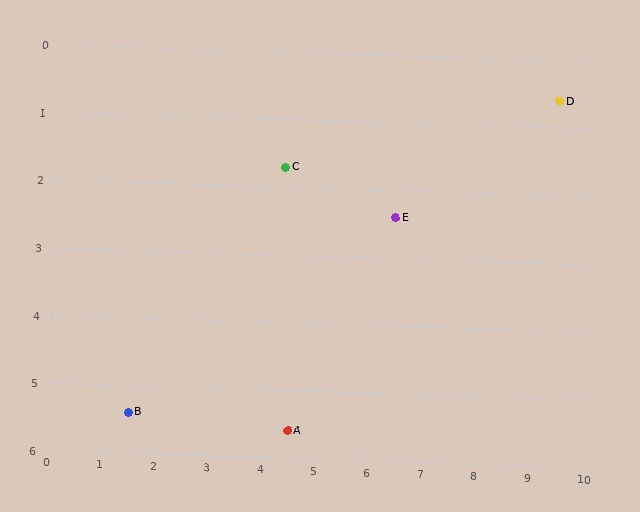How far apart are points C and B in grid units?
Points C and B are about 4.6 grid units apart.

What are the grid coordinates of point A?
Point A is at approximately (4.5, 5.6).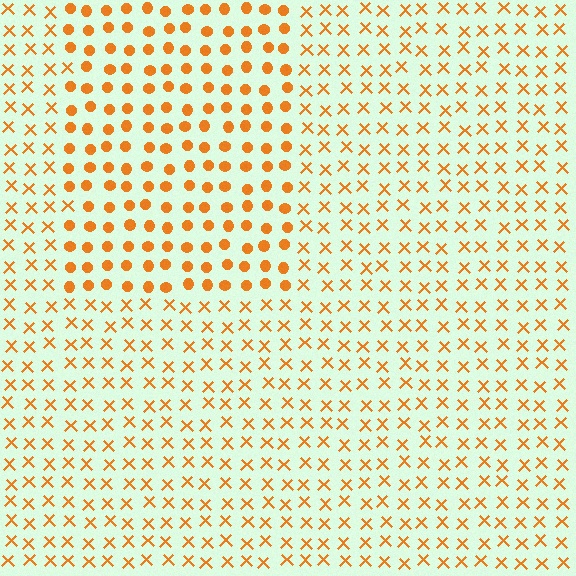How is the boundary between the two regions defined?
The boundary is defined by a change in element shape: circles inside vs. X marks outside. All elements share the same color and spacing.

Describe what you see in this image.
The image is filled with small orange elements arranged in a uniform grid. A rectangle-shaped region contains circles, while the surrounding area contains X marks. The boundary is defined purely by the change in element shape.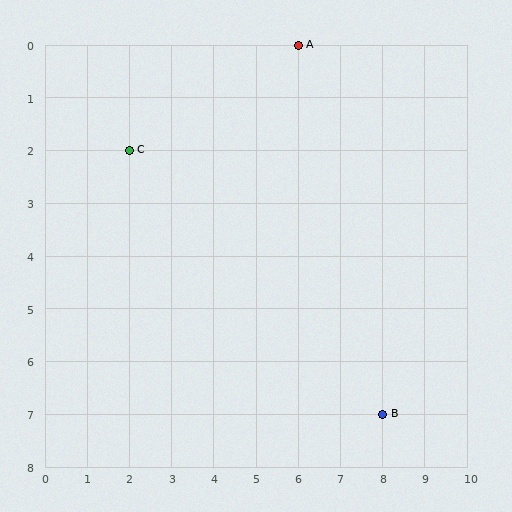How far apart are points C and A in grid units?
Points C and A are 4 columns and 2 rows apart (about 4.5 grid units diagonally).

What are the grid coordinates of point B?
Point B is at grid coordinates (8, 7).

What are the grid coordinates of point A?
Point A is at grid coordinates (6, 0).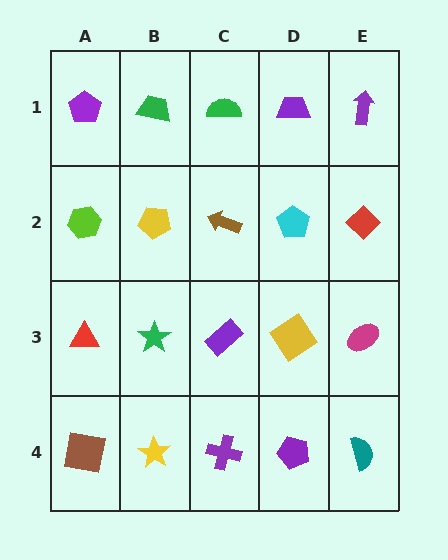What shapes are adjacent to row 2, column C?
A green semicircle (row 1, column C), a purple rectangle (row 3, column C), a yellow pentagon (row 2, column B), a cyan pentagon (row 2, column D).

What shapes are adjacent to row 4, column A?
A red triangle (row 3, column A), a yellow star (row 4, column B).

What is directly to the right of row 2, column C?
A cyan pentagon.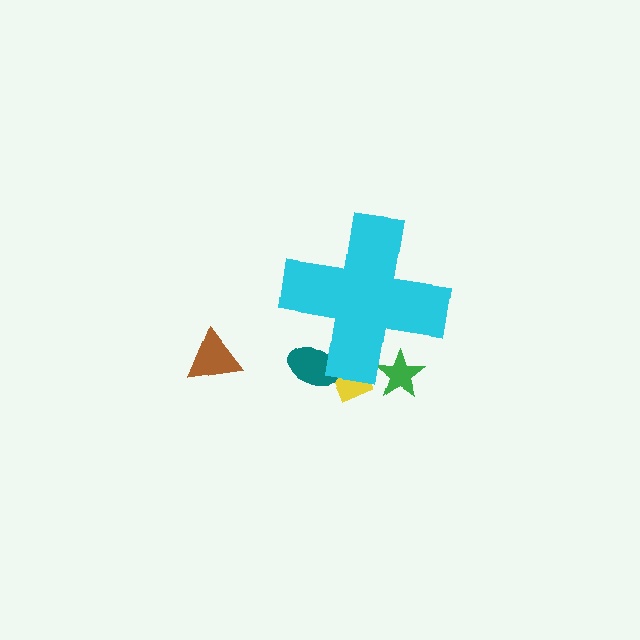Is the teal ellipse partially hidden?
Yes, the teal ellipse is partially hidden behind the cyan cross.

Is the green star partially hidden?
Yes, the green star is partially hidden behind the cyan cross.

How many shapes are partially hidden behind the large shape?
3 shapes are partially hidden.